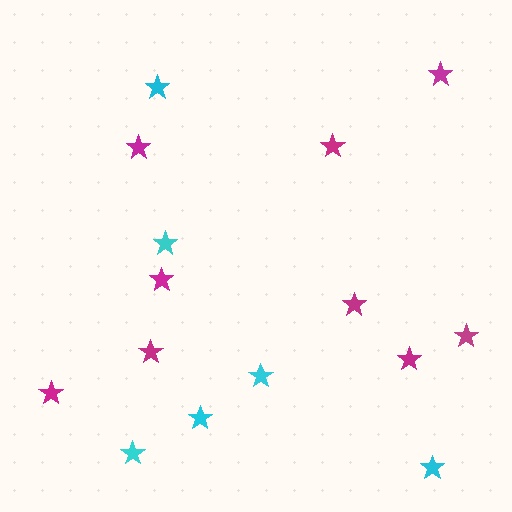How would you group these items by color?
There are 2 groups: one group of magenta stars (9) and one group of cyan stars (6).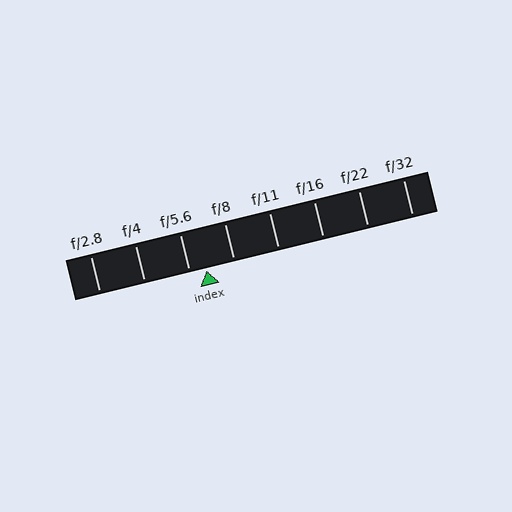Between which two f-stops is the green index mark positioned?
The index mark is between f/5.6 and f/8.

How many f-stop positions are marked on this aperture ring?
There are 8 f-stop positions marked.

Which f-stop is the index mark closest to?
The index mark is closest to f/5.6.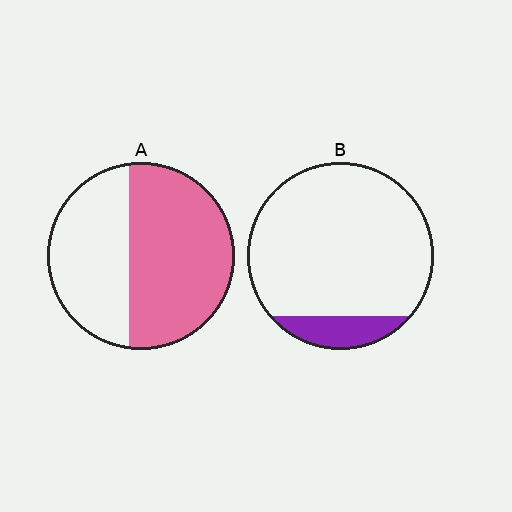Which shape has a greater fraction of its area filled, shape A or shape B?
Shape A.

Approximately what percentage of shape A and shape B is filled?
A is approximately 60% and B is approximately 10%.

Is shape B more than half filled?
No.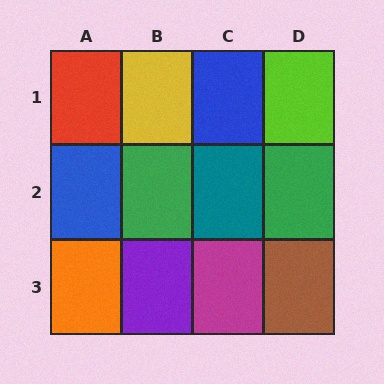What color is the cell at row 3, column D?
Brown.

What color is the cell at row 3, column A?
Orange.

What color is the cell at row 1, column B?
Yellow.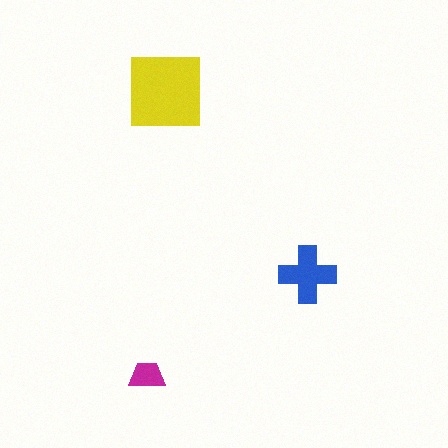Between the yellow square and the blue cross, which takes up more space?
The yellow square.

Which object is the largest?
The yellow square.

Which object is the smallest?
The magenta trapezoid.